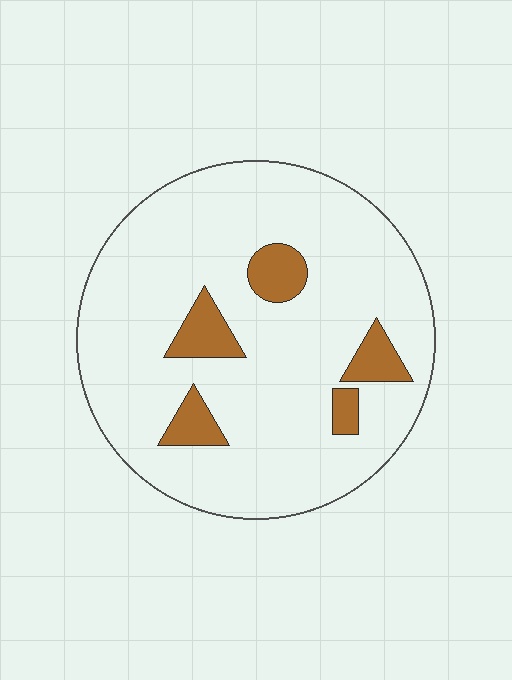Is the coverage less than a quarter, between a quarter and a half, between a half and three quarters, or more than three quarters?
Less than a quarter.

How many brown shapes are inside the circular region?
5.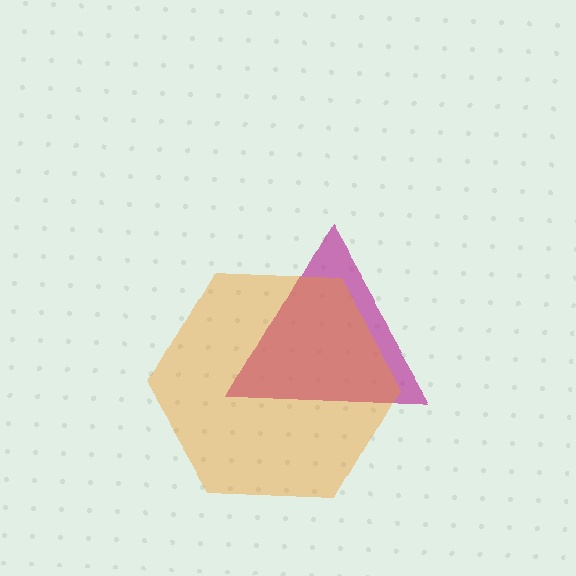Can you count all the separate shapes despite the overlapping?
Yes, there are 2 separate shapes.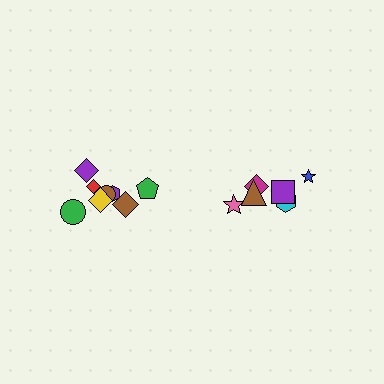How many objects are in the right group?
There are 6 objects.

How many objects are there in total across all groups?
There are 14 objects.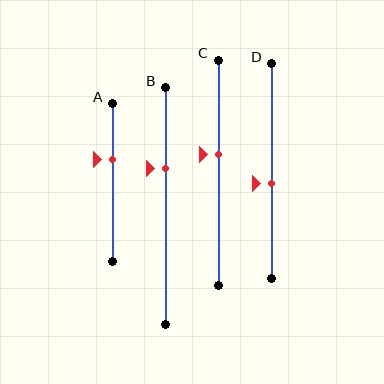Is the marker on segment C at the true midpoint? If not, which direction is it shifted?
No, the marker on segment C is shifted upward by about 8% of the segment length.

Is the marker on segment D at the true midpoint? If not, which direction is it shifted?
No, the marker on segment D is shifted downward by about 6% of the segment length.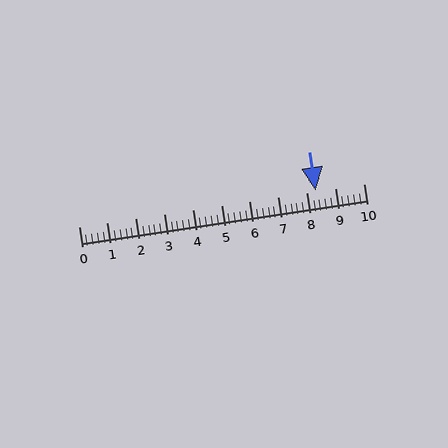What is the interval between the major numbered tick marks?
The major tick marks are spaced 1 units apart.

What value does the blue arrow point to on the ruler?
The blue arrow points to approximately 8.3.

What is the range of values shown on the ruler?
The ruler shows values from 0 to 10.